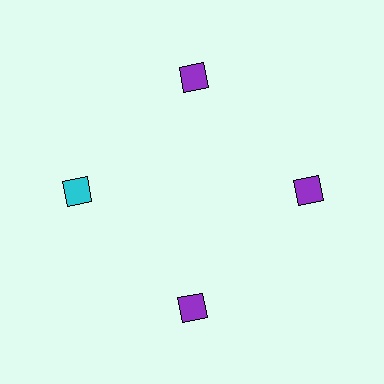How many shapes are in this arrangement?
There are 4 shapes arranged in a ring pattern.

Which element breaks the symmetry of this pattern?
The cyan diamond at roughly the 9 o'clock position breaks the symmetry. All other shapes are purple diamonds.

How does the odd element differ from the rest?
It has a different color: cyan instead of purple.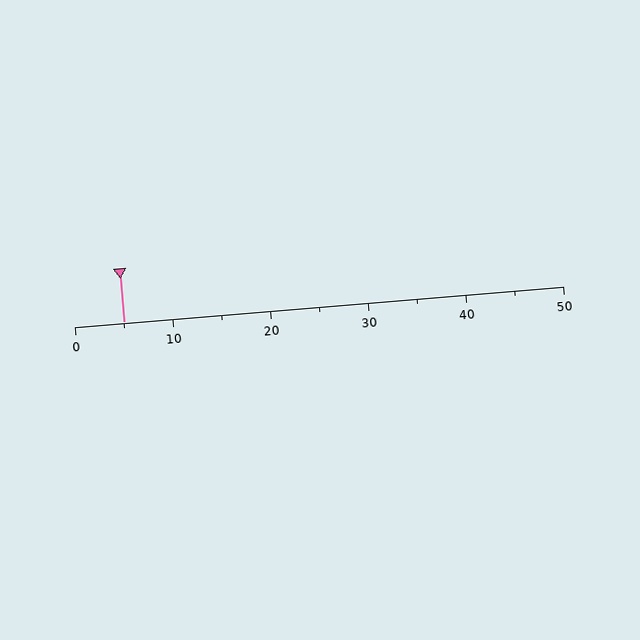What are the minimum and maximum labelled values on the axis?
The axis runs from 0 to 50.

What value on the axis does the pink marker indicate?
The marker indicates approximately 5.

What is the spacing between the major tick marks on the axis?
The major ticks are spaced 10 apart.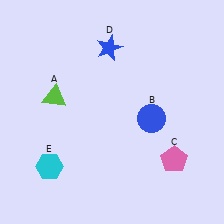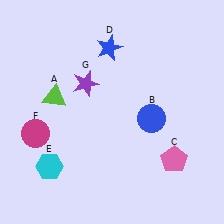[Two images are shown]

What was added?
A magenta circle (F), a purple star (G) were added in Image 2.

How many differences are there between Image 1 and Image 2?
There are 2 differences between the two images.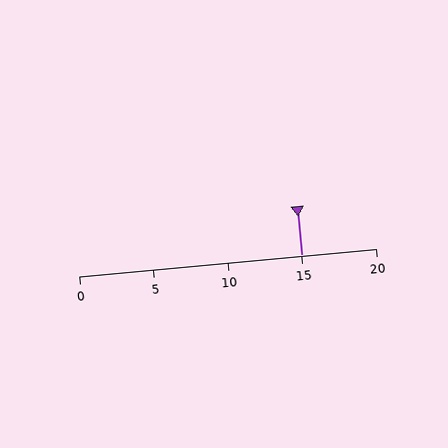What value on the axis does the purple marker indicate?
The marker indicates approximately 15.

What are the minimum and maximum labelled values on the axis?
The axis runs from 0 to 20.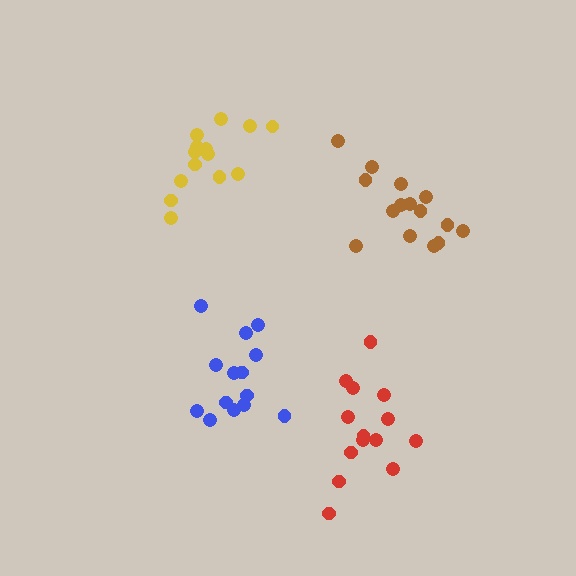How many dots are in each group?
Group 1: 14 dots, Group 2: 14 dots, Group 3: 14 dots, Group 4: 15 dots (57 total).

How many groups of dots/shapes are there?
There are 4 groups.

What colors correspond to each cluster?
The clusters are colored: red, blue, yellow, brown.